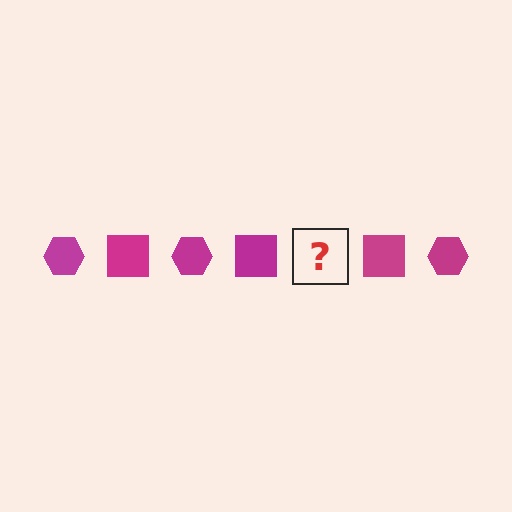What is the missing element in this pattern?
The missing element is a magenta hexagon.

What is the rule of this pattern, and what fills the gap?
The rule is that the pattern cycles through hexagon, square shapes in magenta. The gap should be filled with a magenta hexagon.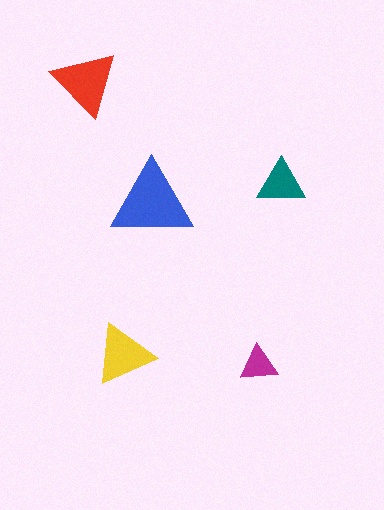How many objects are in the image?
There are 5 objects in the image.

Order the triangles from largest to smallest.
the blue one, the red one, the yellow one, the teal one, the magenta one.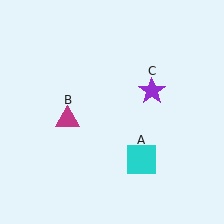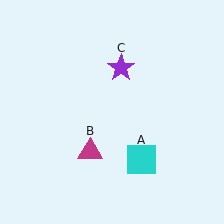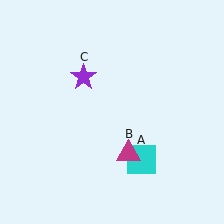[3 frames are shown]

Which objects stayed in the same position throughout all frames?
Cyan square (object A) remained stationary.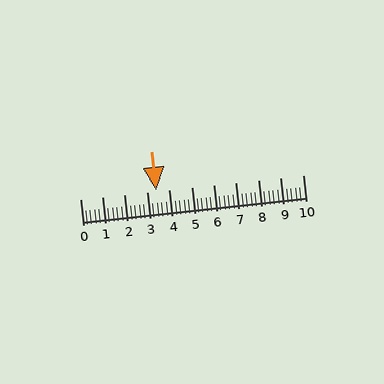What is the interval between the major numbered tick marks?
The major tick marks are spaced 1 units apart.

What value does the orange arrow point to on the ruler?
The orange arrow points to approximately 3.4.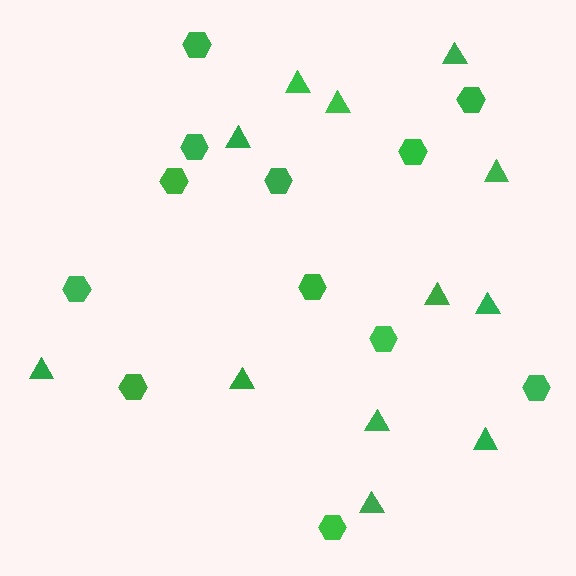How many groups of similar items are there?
There are 2 groups: one group of hexagons (12) and one group of triangles (12).